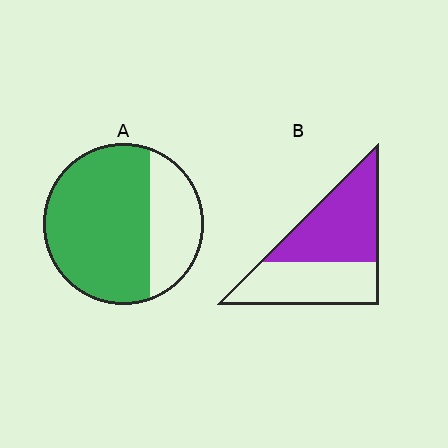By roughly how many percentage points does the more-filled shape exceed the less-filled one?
By roughly 15 percentage points (A over B).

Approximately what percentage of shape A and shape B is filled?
A is approximately 70% and B is approximately 55%.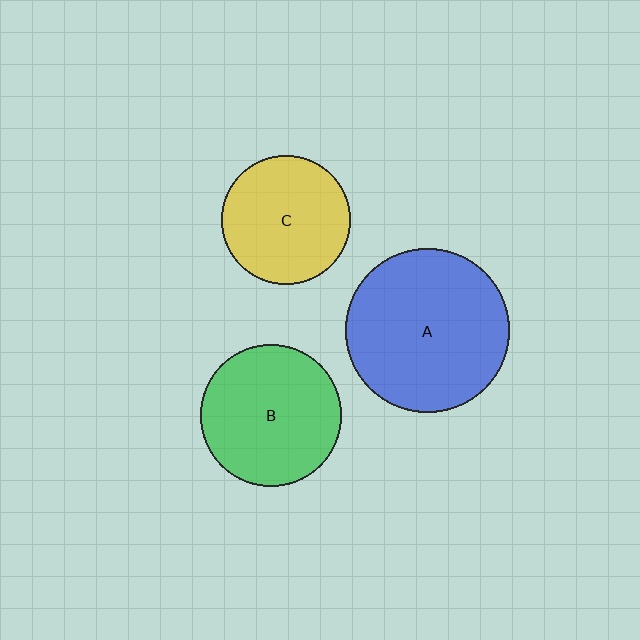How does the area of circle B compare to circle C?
Approximately 1.2 times.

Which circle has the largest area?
Circle A (blue).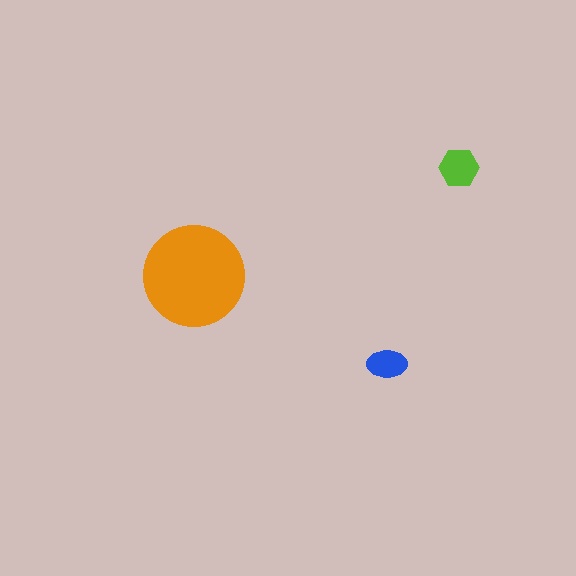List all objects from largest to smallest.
The orange circle, the lime hexagon, the blue ellipse.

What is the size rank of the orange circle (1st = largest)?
1st.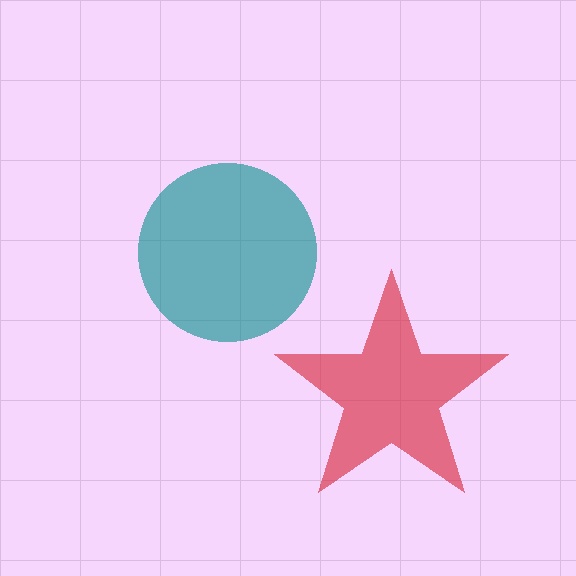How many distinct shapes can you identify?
There are 2 distinct shapes: a red star, a teal circle.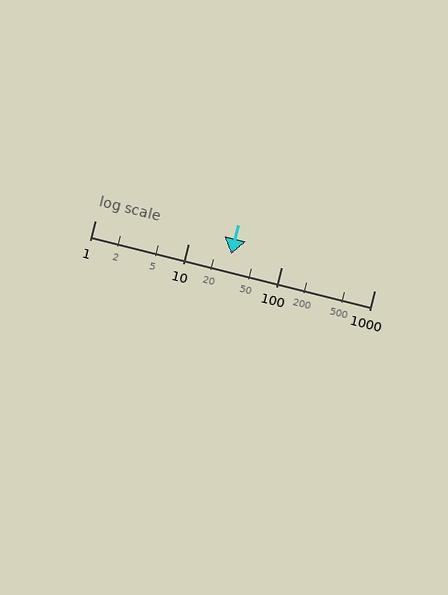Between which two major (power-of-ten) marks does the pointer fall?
The pointer is between 10 and 100.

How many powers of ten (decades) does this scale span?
The scale spans 3 decades, from 1 to 1000.